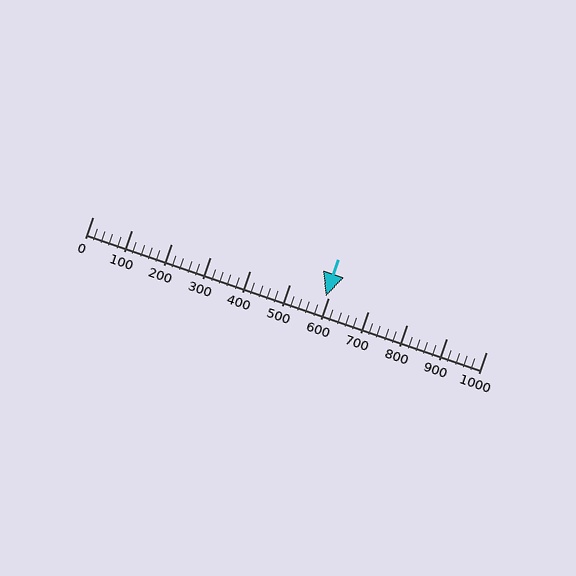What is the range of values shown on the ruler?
The ruler shows values from 0 to 1000.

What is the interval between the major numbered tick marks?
The major tick marks are spaced 100 units apart.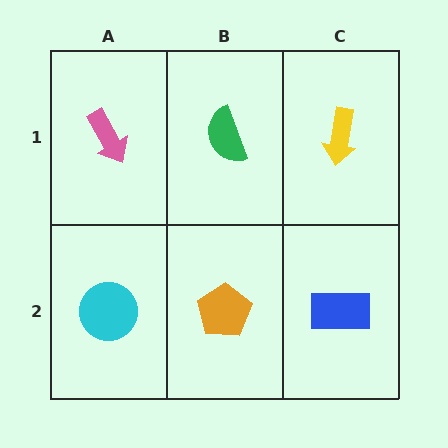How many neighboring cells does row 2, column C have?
2.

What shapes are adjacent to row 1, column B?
An orange pentagon (row 2, column B), a pink arrow (row 1, column A), a yellow arrow (row 1, column C).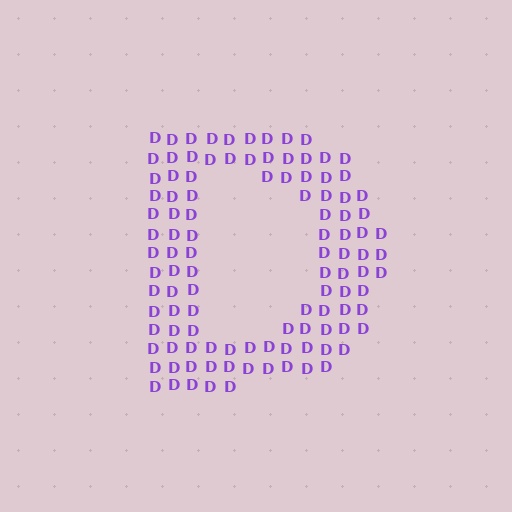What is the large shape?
The large shape is the letter D.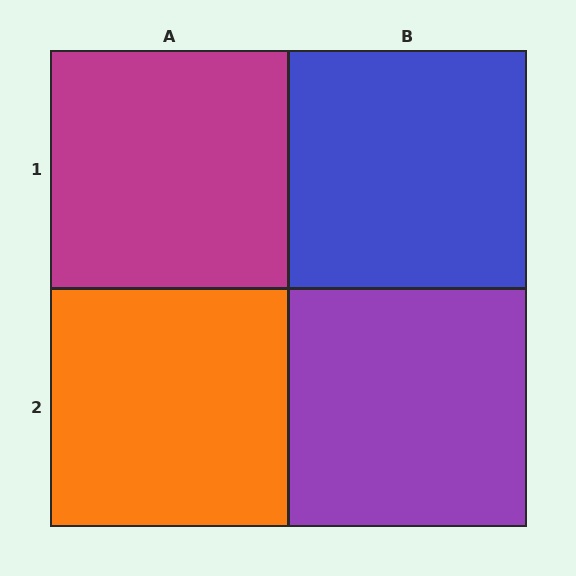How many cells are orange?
1 cell is orange.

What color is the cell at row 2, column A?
Orange.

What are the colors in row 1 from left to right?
Magenta, blue.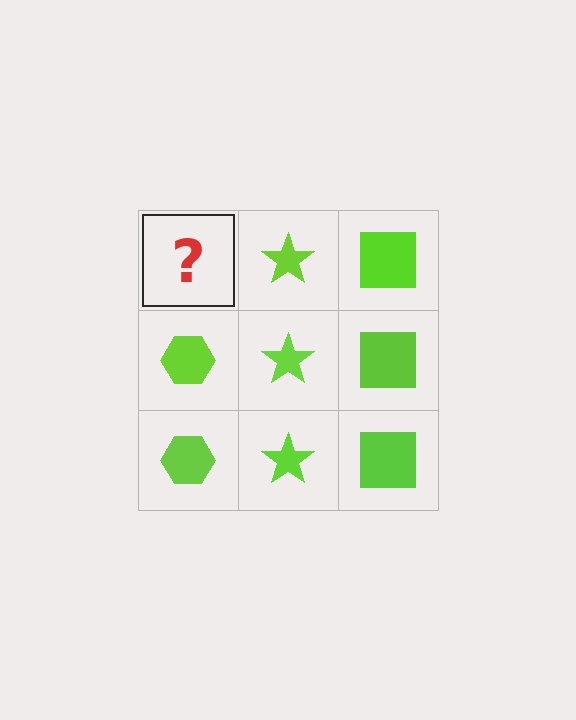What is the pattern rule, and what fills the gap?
The rule is that each column has a consistent shape. The gap should be filled with a lime hexagon.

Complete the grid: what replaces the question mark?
The question mark should be replaced with a lime hexagon.